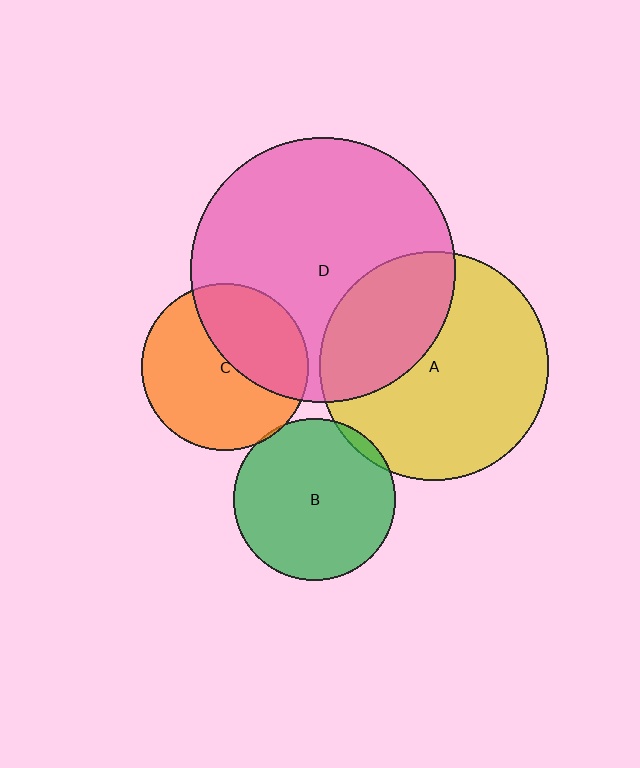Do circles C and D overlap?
Yes.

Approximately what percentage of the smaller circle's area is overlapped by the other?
Approximately 40%.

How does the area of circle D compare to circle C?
Approximately 2.5 times.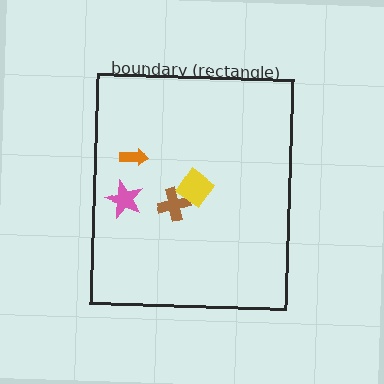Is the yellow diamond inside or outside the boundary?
Inside.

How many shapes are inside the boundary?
4 inside, 0 outside.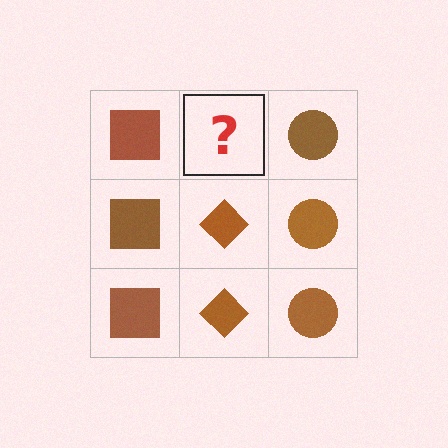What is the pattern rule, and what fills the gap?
The rule is that each column has a consistent shape. The gap should be filled with a brown diamond.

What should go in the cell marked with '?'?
The missing cell should contain a brown diamond.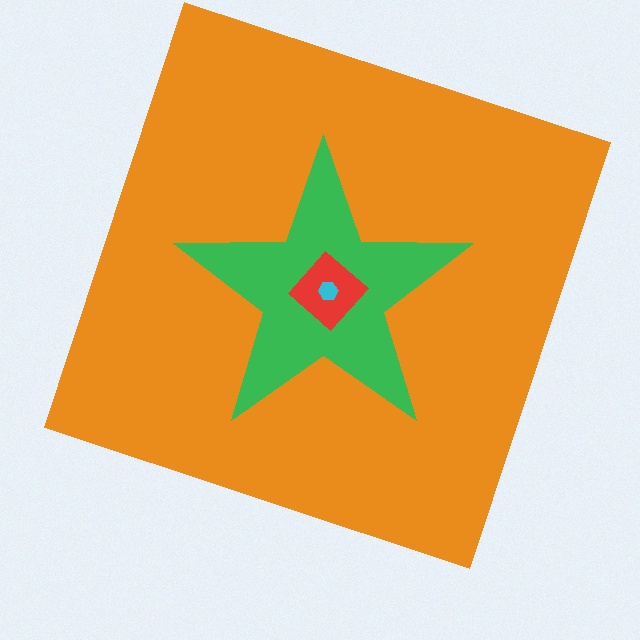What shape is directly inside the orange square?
The green star.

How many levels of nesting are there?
4.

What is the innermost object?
The cyan hexagon.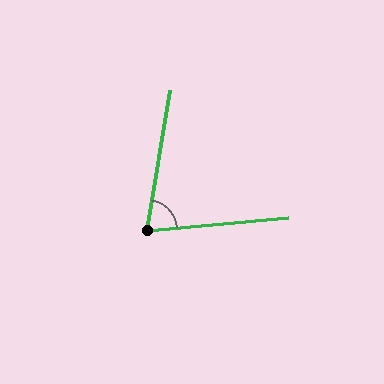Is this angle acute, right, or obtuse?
It is acute.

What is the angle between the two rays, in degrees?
Approximately 75 degrees.